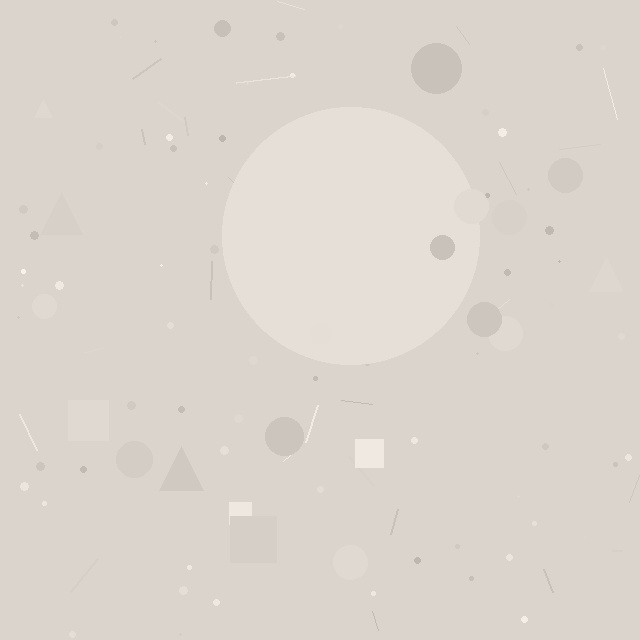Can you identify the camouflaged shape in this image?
The camouflaged shape is a circle.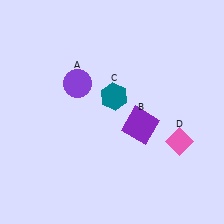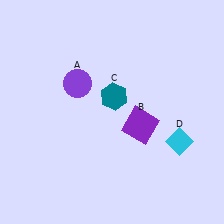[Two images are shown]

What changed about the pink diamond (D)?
In Image 1, D is pink. In Image 2, it changed to cyan.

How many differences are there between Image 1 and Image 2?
There is 1 difference between the two images.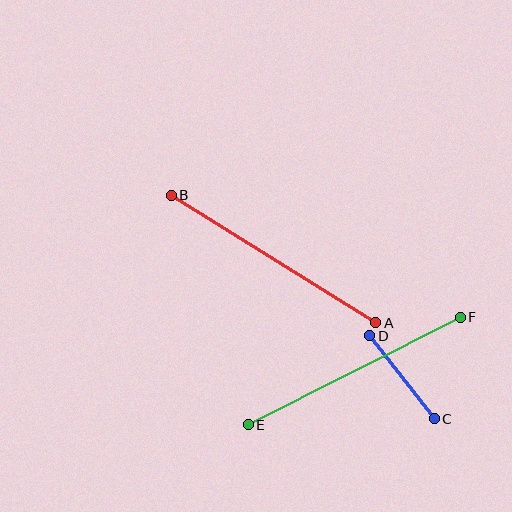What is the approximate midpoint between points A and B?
The midpoint is at approximately (273, 259) pixels.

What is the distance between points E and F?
The distance is approximately 238 pixels.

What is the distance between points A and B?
The distance is approximately 241 pixels.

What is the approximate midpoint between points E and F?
The midpoint is at approximately (354, 371) pixels.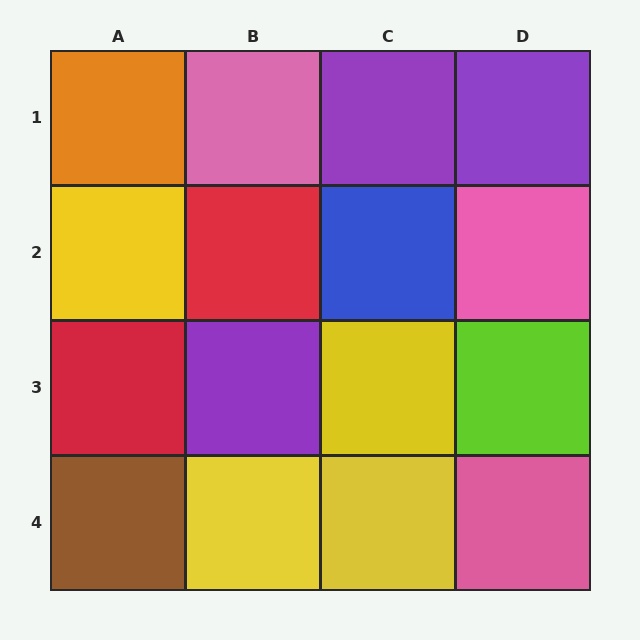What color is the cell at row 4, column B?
Yellow.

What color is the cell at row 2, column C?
Blue.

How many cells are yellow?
4 cells are yellow.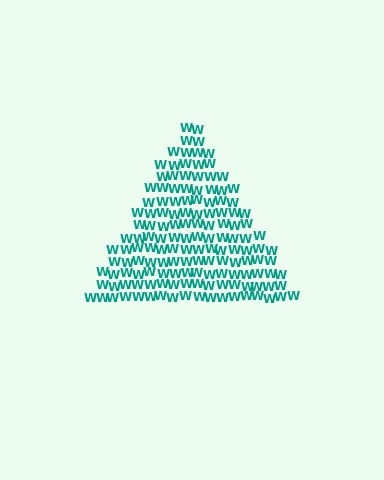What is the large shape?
The large shape is a triangle.